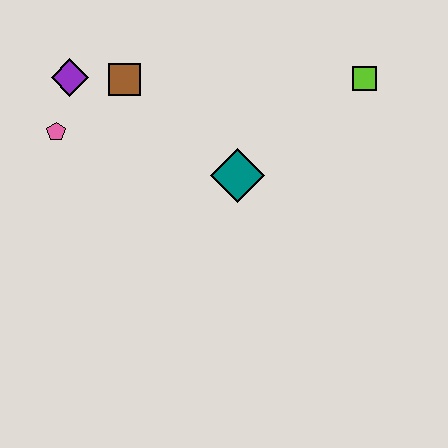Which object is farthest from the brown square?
The lime square is farthest from the brown square.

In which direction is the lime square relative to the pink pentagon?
The lime square is to the right of the pink pentagon.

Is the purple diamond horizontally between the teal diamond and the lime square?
No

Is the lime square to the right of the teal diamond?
Yes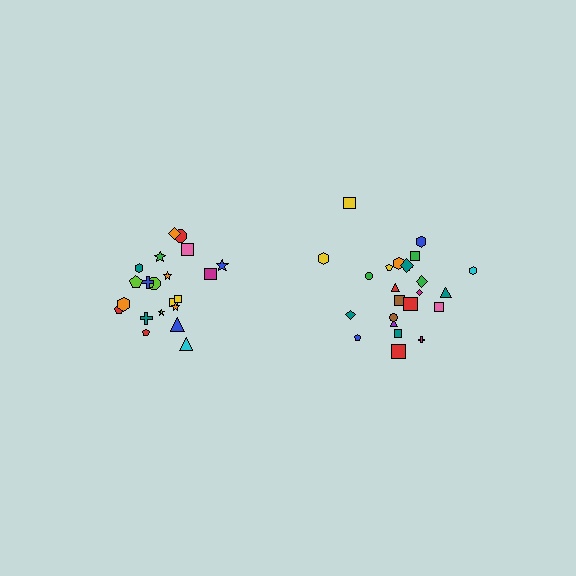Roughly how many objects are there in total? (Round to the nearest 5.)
Roughly 45 objects in total.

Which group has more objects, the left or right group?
The right group.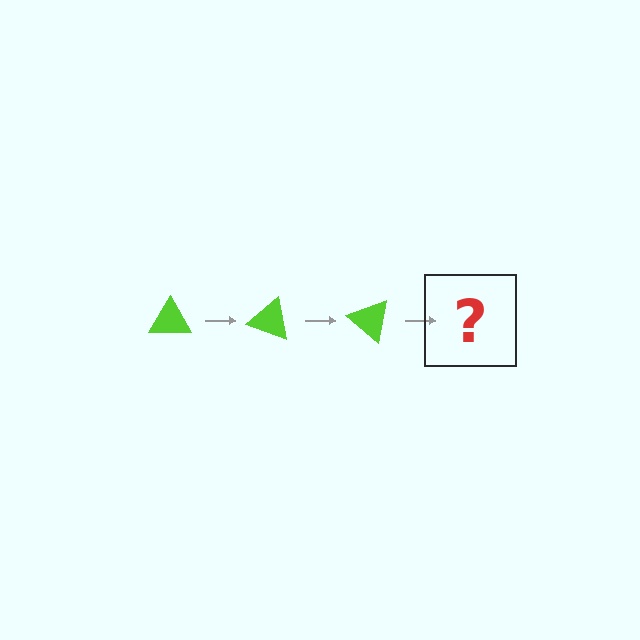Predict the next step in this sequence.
The next step is a lime triangle rotated 60 degrees.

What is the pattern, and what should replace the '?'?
The pattern is that the triangle rotates 20 degrees each step. The '?' should be a lime triangle rotated 60 degrees.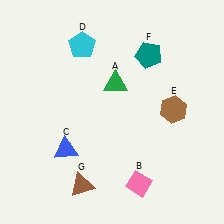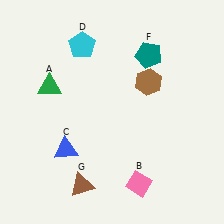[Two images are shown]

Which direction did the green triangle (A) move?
The green triangle (A) moved left.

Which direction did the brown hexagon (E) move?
The brown hexagon (E) moved up.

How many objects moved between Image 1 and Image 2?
2 objects moved between the two images.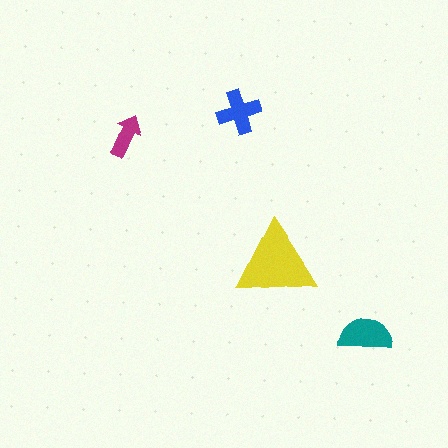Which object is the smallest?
The magenta arrow.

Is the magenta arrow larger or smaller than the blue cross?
Smaller.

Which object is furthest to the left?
The magenta arrow is leftmost.